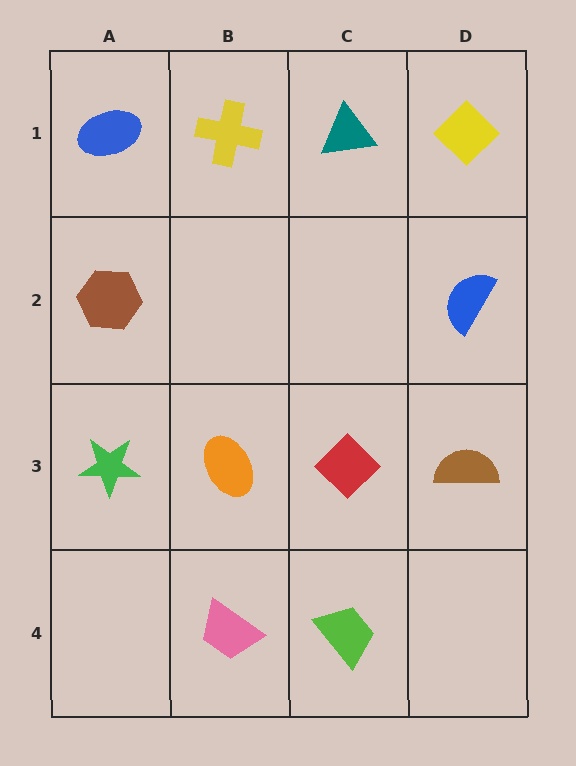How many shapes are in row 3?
4 shapes.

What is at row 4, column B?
A pink trapezoid.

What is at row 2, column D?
A blue semicircle.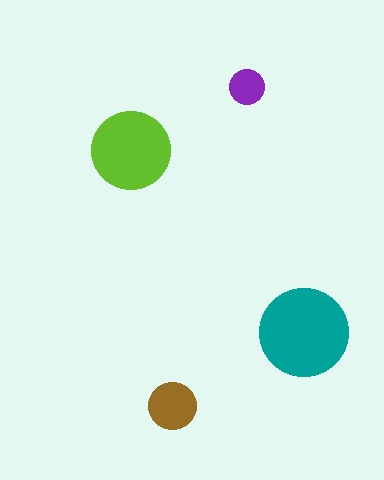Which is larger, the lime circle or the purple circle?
The lime one.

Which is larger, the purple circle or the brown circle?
The brown one.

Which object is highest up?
The purple circle is topmost.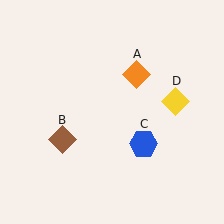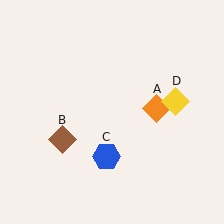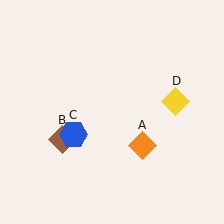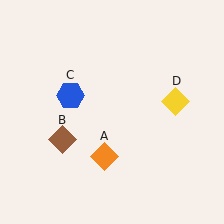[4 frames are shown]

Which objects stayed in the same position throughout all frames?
Brown diamond (object B) and yellow diamond (object D) remained stationary.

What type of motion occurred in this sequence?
The orange diamond (object A), blue hexagon (object C) rotated clockwise around the center of the scene.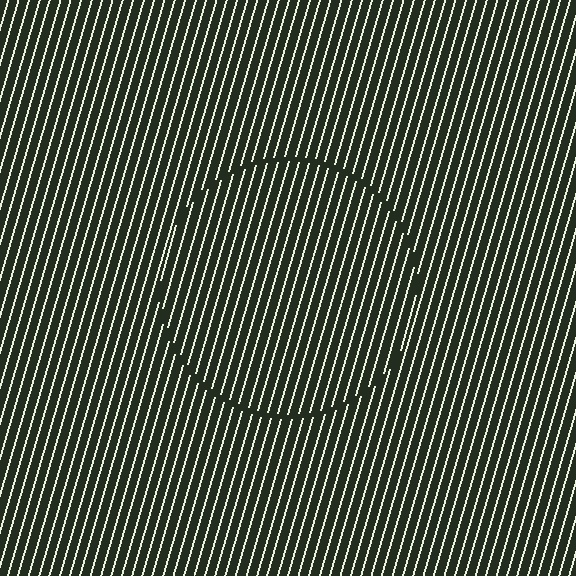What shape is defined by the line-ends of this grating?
An illusory circle. The interior of the shape contains the same grating, shifted by half a period — the contour is defined by the phase discontinuity where line-ends from the inner and outer gratings abut.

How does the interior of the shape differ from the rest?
The interior of the shape contains the same grating, shifted by half a period — the contour is defined by the phase discontinuity where line-ends from the inner and outer gratings abut.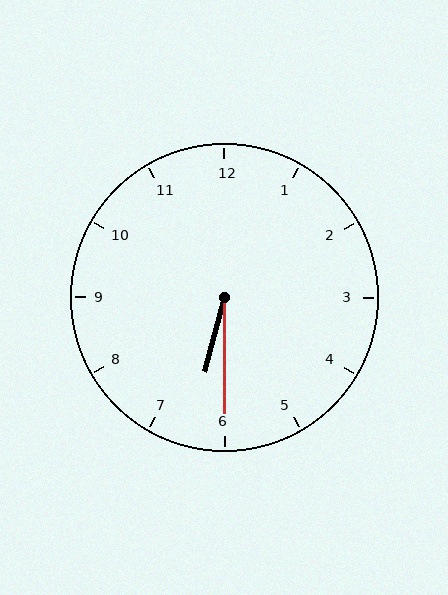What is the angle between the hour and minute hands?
Approximately 15 degrees.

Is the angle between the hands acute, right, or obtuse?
It is acute.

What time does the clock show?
6:30.